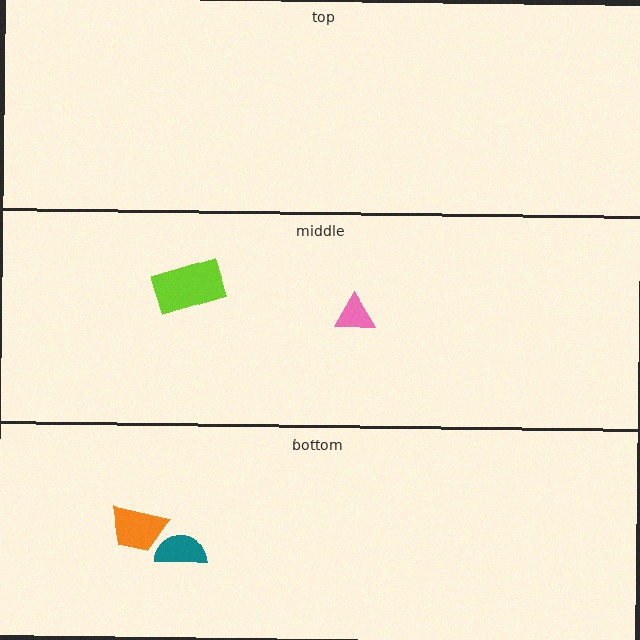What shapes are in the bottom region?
The orange trapezoid, the teal semicircle.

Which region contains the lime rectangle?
The middle region.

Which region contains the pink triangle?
The middle region.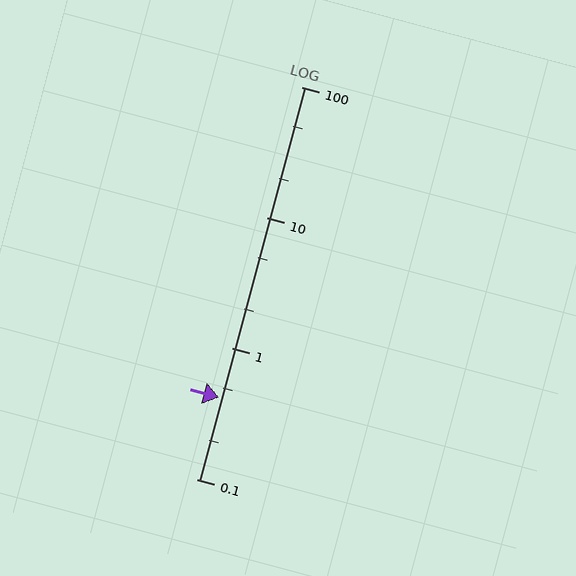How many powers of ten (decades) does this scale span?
The scale spans 3 decades, from 0.1 to 100.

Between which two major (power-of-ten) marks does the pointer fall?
The pointer is between 0.1 and 1.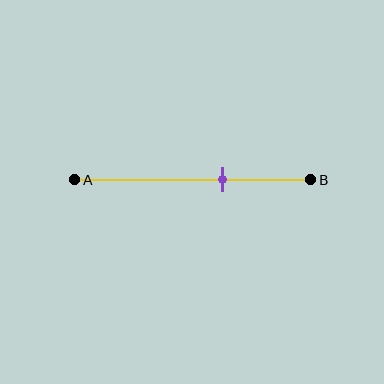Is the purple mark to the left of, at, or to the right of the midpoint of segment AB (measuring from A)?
The purple mark is to the right of the midpoint of segment AB.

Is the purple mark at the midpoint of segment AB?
No, the mark is at about 65% from A, not at the 50% midpoint.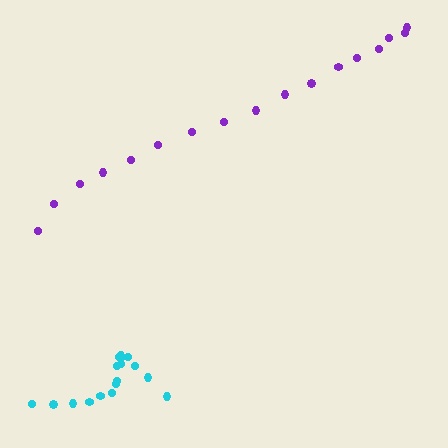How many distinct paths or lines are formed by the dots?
There are 2 distinct paths.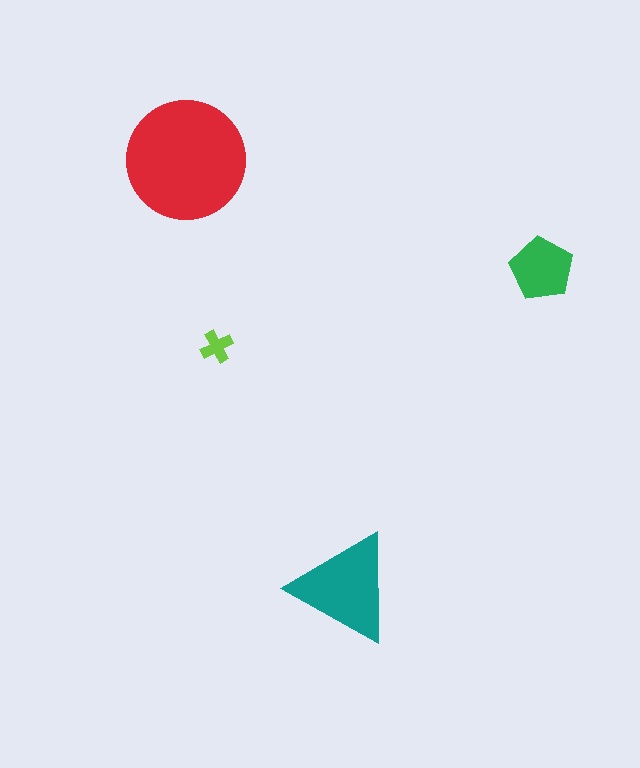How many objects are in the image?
There are 4 objects in the image.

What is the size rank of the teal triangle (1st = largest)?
2nd.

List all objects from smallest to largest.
The lime cross, the green pentagon, the teal triangle, the red circle.